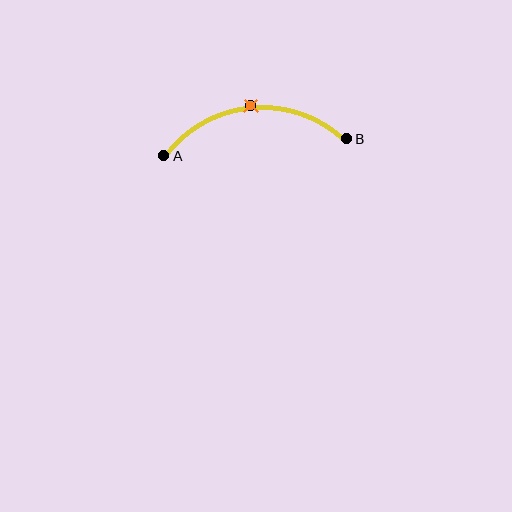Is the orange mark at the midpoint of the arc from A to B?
Yes. The orange mark lies on the arc at equal arc-length from both A and B — it is the arc midpoint.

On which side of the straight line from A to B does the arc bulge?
The arc bulges above the straight line connecting A and B.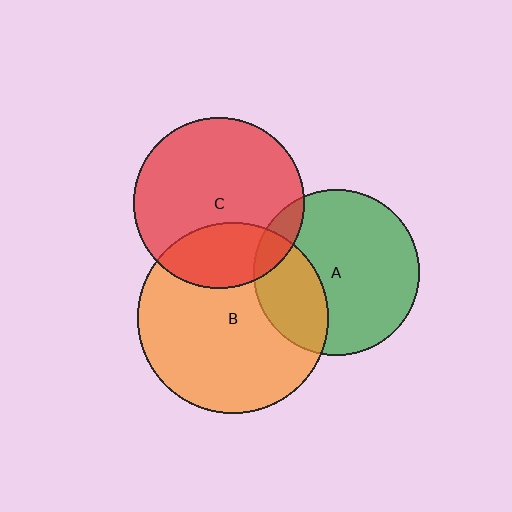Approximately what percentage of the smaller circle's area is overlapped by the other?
Approximately 10%.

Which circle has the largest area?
Circle B (orange).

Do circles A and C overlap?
Yes.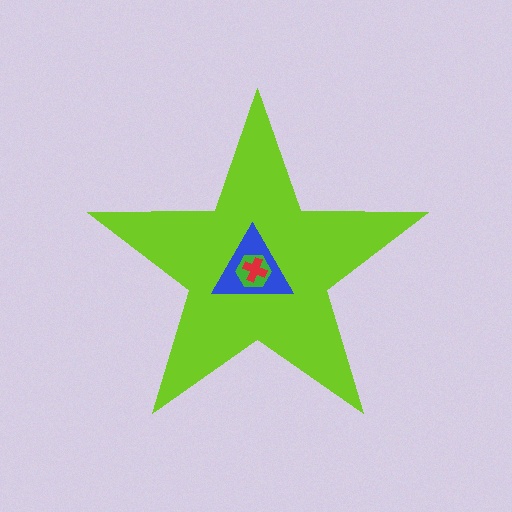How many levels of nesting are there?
4.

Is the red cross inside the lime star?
Yes.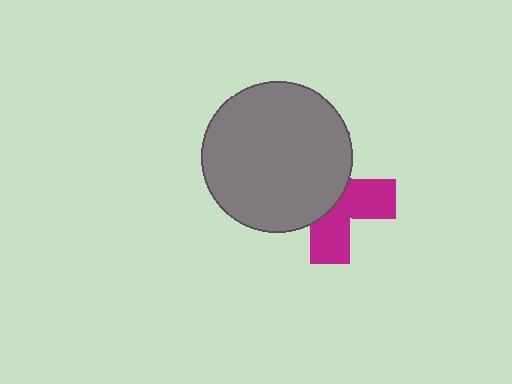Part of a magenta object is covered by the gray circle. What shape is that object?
It is a cross.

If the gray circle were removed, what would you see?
You would see the complete magenta cross.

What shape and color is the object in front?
The object in front is a gray circle.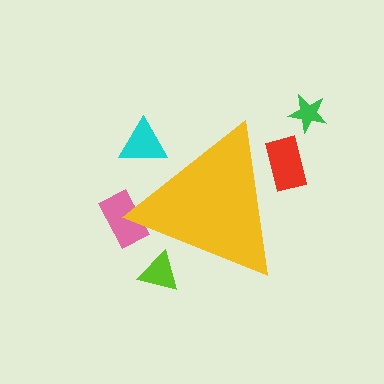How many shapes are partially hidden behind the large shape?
4 shapes are partially hidden.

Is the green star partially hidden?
No, the green star is fully visible.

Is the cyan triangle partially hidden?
Yes, the cyan triangle is partially hidden behind the yellow triangle.